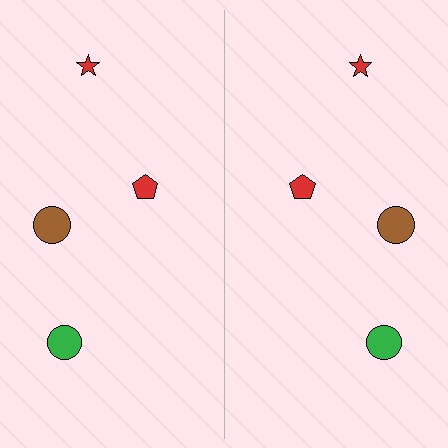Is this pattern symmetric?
Yes, this pattern has bilateral (reflection) symmetry.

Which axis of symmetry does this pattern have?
The pattern has a vertical axis of symmetry running through the center of the image.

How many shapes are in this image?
There are 8 shapes in this image.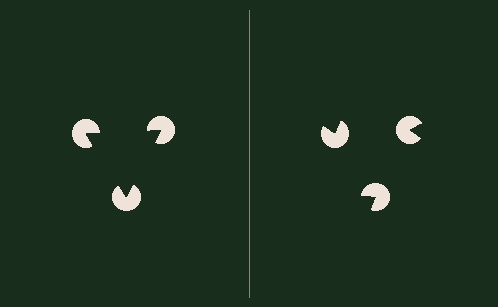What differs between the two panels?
The pac-man discs are positioned identically on both sides; only the wedge orientations differ. On the left they align to a triangle; on the right they are misaligned.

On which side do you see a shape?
An illusory triangle appears on the left side. On the right side the wedge cuts are rotated, so no coherent shape forms.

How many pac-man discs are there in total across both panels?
6 — 3 on each side.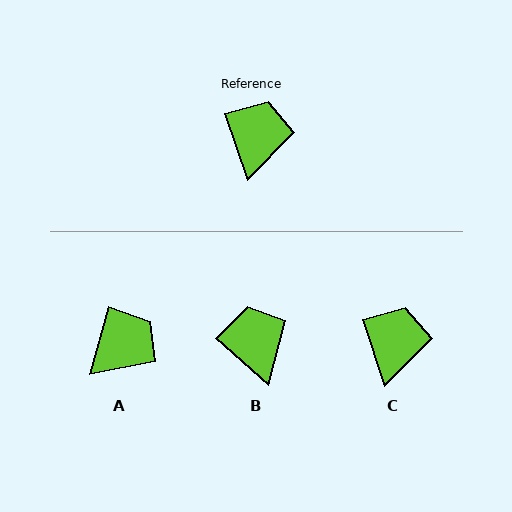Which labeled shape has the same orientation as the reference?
C.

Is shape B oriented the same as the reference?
No, it is off by about 30 degrees.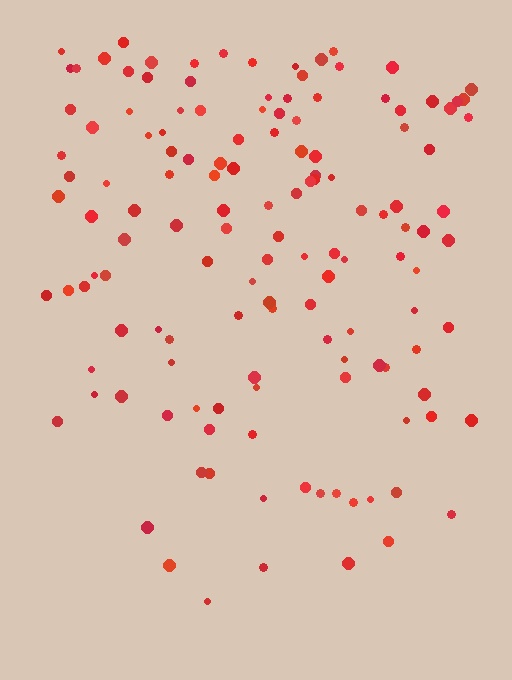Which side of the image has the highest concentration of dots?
The top.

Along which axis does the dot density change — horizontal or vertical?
Vertical.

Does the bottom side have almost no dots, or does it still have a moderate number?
Still a moderate number, just noticeably fewer than the top.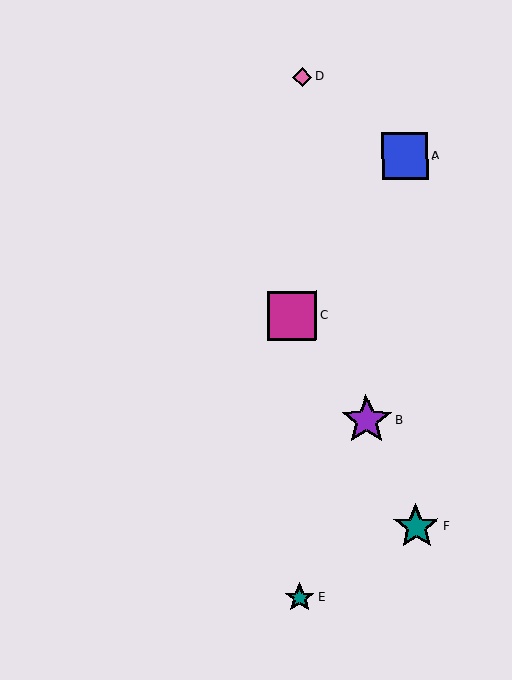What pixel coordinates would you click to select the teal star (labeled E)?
Click at (300, 597) to select the teal star E.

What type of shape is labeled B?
Shape B is a purple star.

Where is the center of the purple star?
The center of the purple star is at (367, 420).